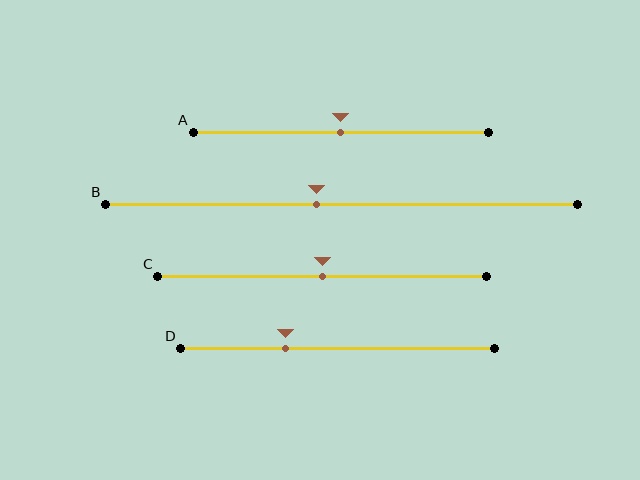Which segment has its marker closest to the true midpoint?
Segment A has its marker closest to the true midpoint.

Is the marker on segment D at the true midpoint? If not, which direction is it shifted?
No, the marker on segment D is shifted to the left by about 17% of the segment length.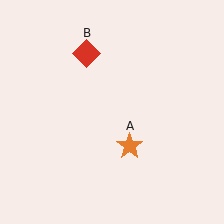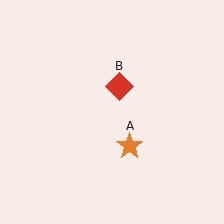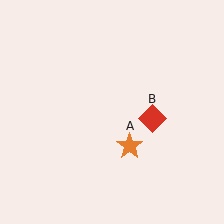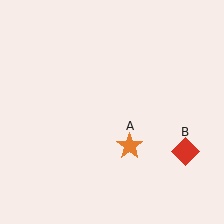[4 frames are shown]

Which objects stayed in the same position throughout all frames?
Orange star (object A) remained stationary.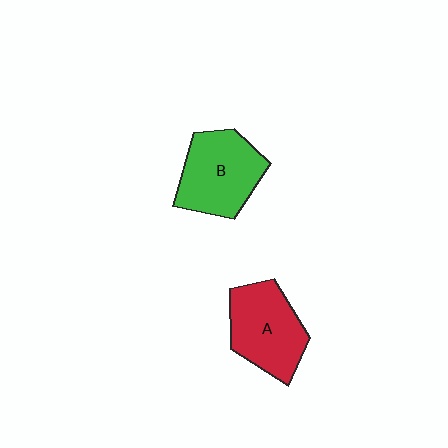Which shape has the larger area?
Shape B (green).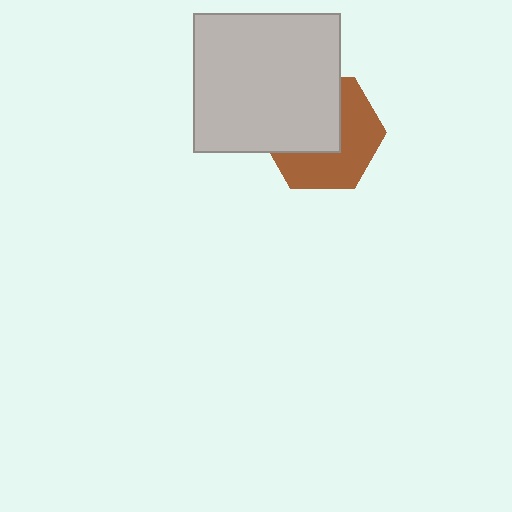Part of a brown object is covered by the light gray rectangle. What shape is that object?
It is a hexagon.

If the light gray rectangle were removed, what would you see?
You would see the complete brown hexagon.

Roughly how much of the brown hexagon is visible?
About half of it is visible (roughly 51%).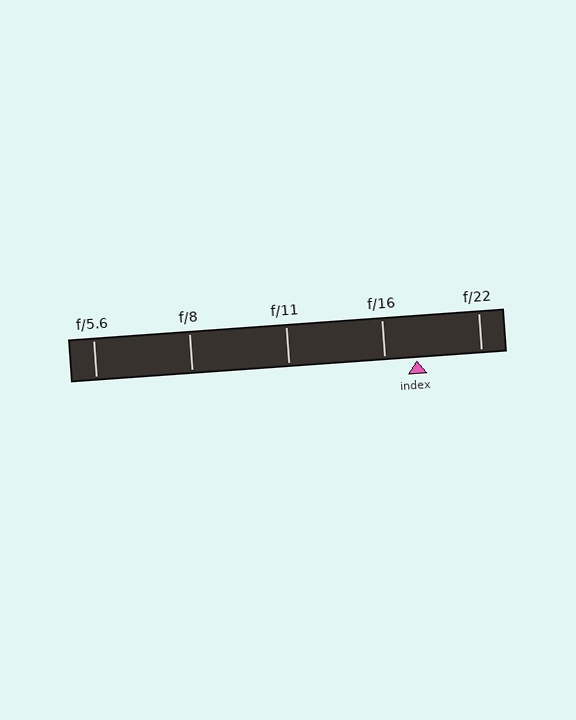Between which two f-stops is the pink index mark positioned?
The index mark is between f/16 and f/22.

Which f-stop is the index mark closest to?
The index mark is closest to f/16.